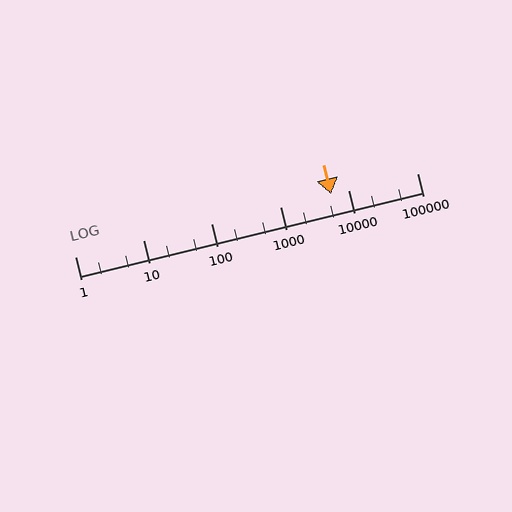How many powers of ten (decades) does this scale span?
The scale spans 5 decades, from 1 to 100000.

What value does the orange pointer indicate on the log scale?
The pointer indicates approximately 5600.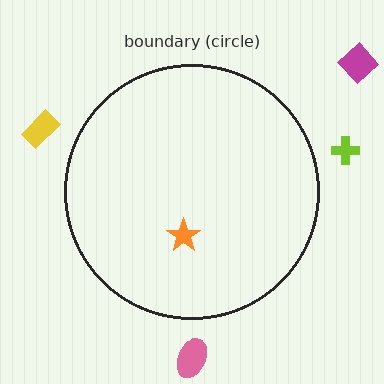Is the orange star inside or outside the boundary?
Inside.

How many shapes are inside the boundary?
1 inside, 4 outside.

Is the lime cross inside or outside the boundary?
Outside.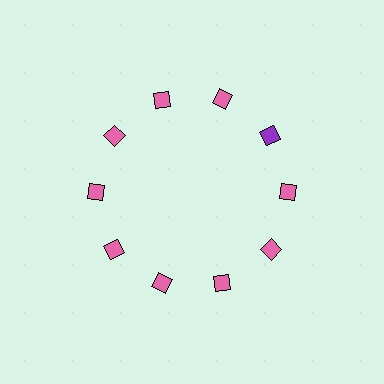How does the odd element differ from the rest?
It has a different color: purple instead of pink.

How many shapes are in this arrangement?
There are 10 shapes arranged in a ring pattern.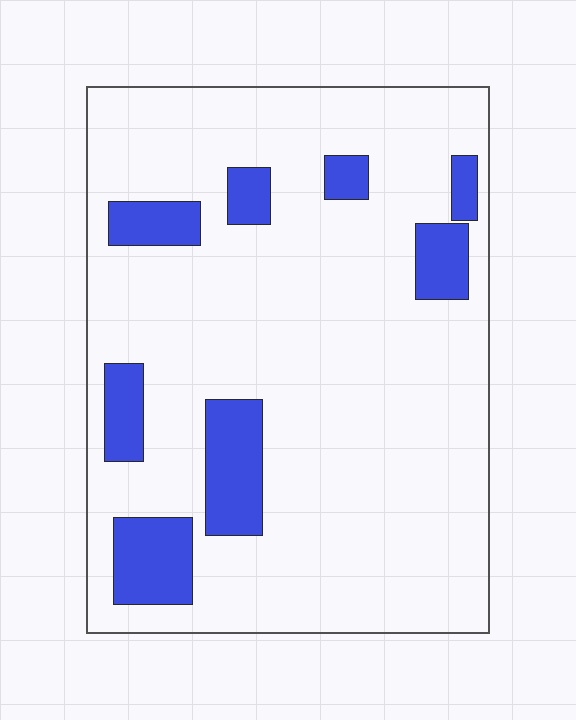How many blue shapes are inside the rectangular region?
8.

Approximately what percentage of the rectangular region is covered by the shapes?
Approximately 15%.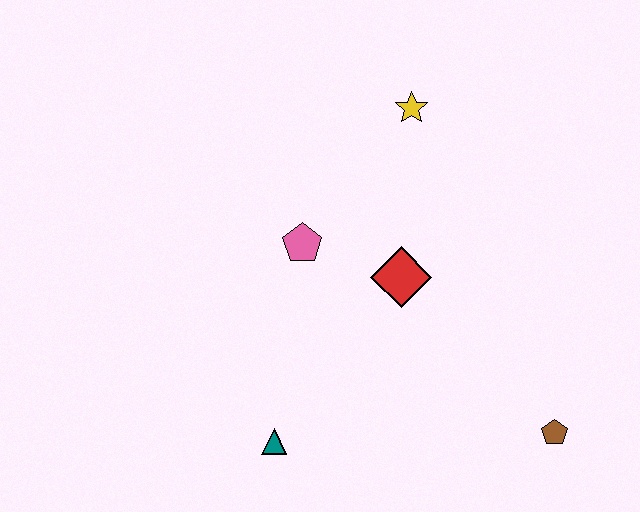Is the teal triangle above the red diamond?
No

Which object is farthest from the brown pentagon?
The yellow star is farthest from the brown pentagon.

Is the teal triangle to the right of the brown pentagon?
No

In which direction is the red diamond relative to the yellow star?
The red diamond is below the yellow star.